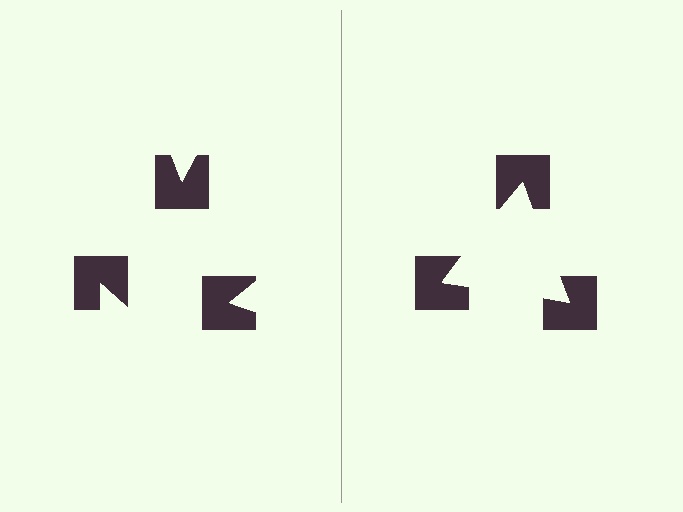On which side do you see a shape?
An illusory triangle appears on the right side. On the left side the wedge cuts are rotated, so no coherent shape forms.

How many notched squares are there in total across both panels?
6 — 3 on each side.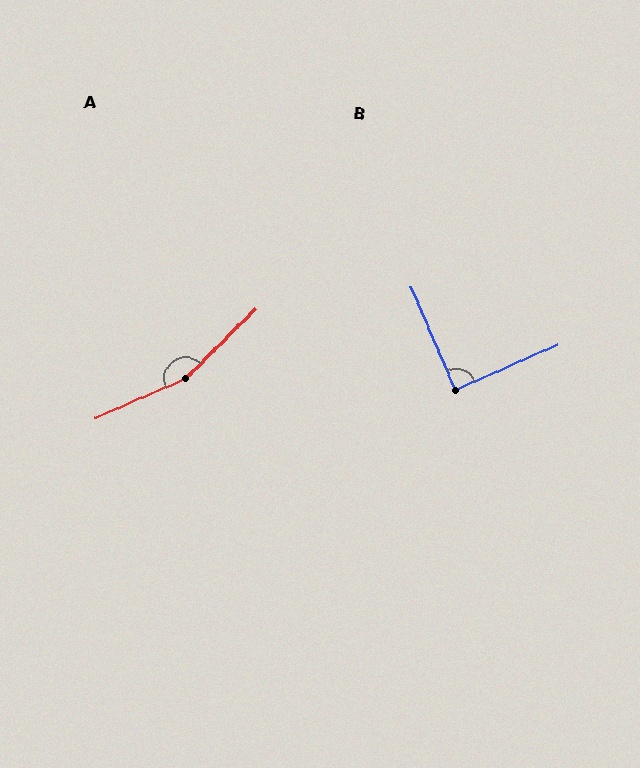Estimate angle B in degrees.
Approximately 89 degrees.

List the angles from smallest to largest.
B (89°), A (159°).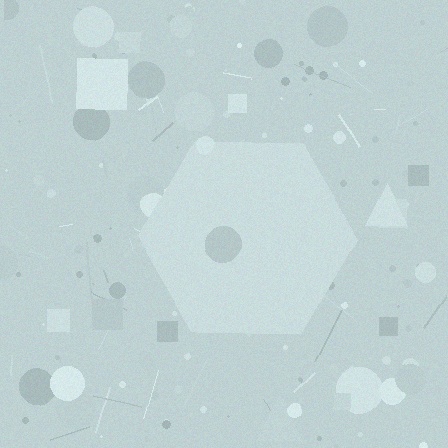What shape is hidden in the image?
A hexagon is hidden in the image.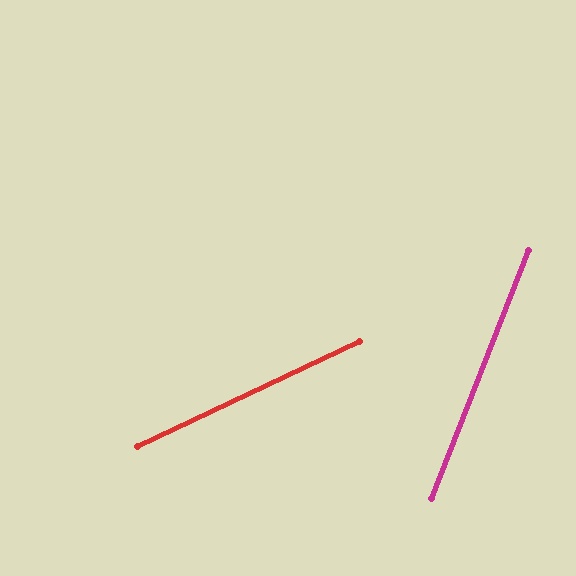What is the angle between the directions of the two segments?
Approximately 43 degrees.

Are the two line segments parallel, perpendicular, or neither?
Neither parallel nor perpendicular — they differ by about 43°.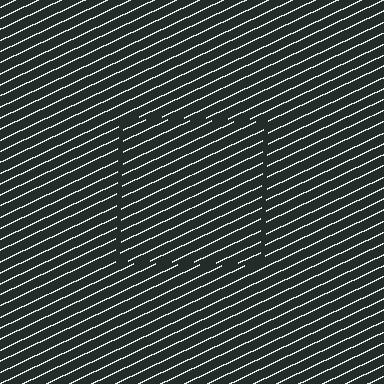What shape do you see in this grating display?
An illusory square. The interior of the shape contains the same grating, shifted by half a period — the contour is defined by the phase discontinuity where line-ends from the inner and outer gratings abut.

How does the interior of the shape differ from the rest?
The interior of the shape contains the same grating, shifted by half a period — the contour is defined by the phase discontinuity where line-ends from the inner and outer gratings abut.